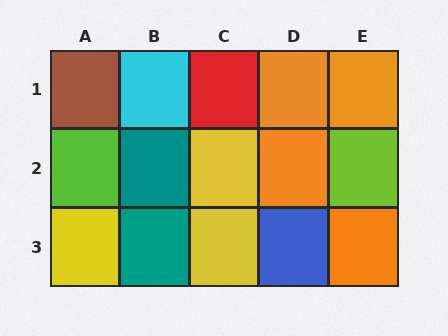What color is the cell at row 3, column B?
Teal.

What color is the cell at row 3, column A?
Yellow.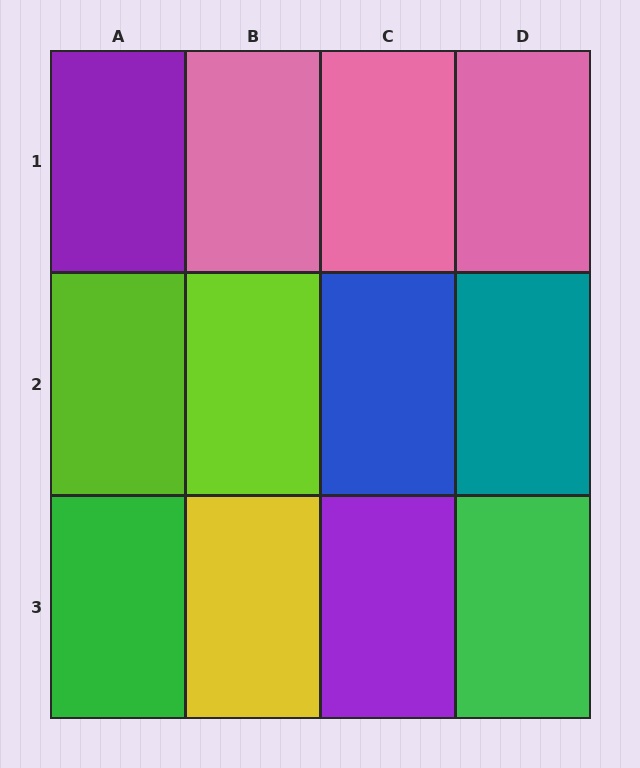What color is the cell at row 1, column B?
Pink.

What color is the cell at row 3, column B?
Yellow.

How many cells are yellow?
1 cell is yellow.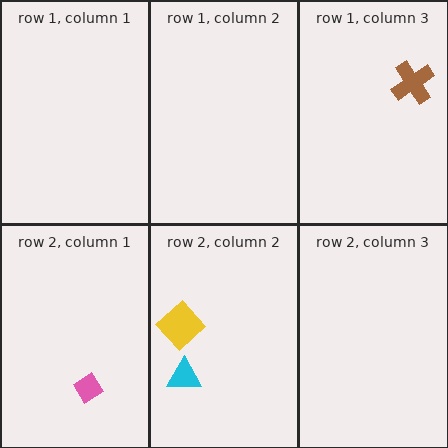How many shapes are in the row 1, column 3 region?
1.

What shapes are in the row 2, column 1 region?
The pink diamond.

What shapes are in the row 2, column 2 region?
The yellow diamond, the cyan triangle.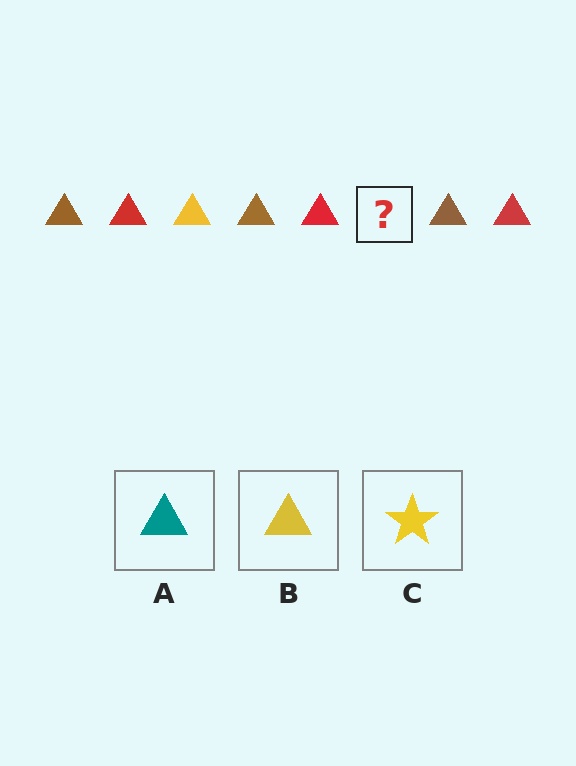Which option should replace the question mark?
Option B.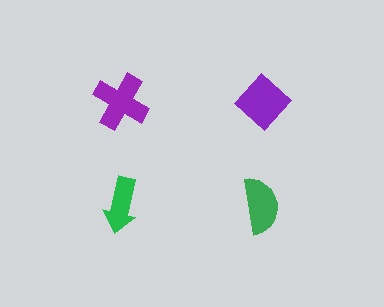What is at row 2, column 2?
A green semicircle.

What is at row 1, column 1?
A purple cross.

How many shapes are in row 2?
2 shapes.